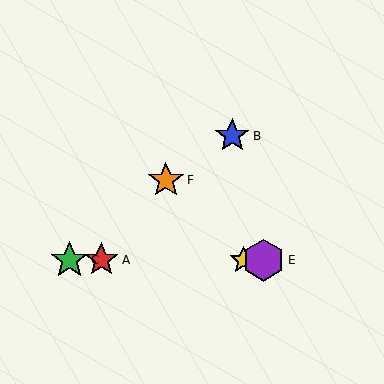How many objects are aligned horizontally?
4 objects (A, C, D, E) are aligned horizontally.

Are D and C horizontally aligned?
Yes, both are at y≈260.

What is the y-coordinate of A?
Object A is at y≈260.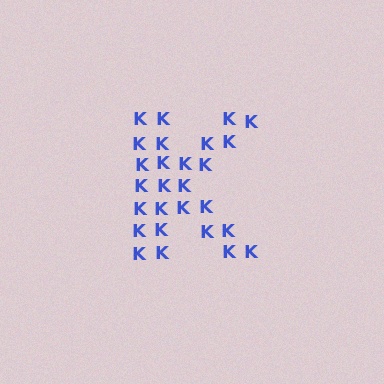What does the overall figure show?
The overall figure shows the letter K.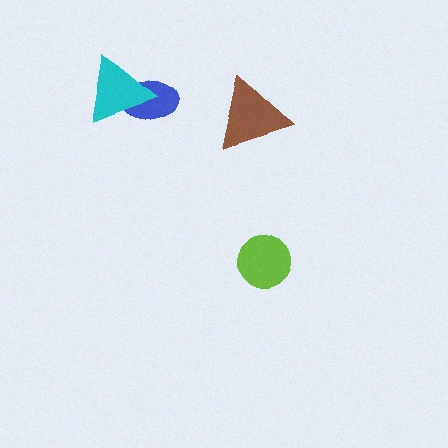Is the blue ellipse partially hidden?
Yes, it is partially covered by another shape.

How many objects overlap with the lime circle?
0 objects overlap with the lime circle.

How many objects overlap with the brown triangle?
0 objects overlap with the brown triangle.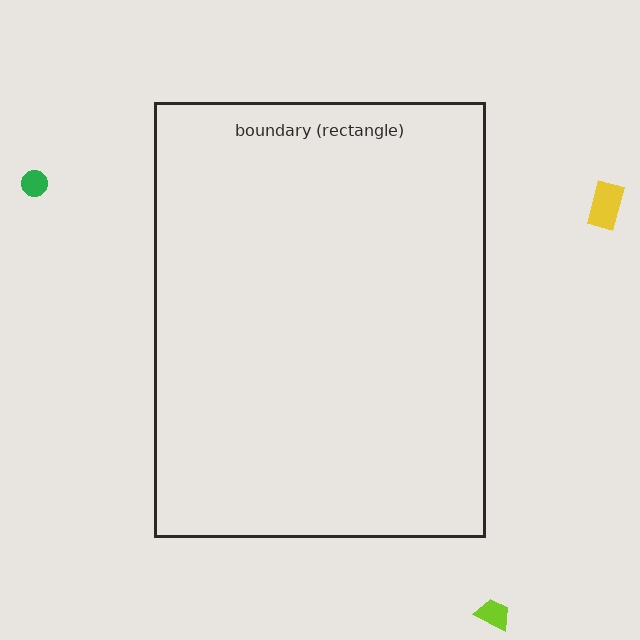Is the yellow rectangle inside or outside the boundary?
Outside.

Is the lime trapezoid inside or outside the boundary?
Outside.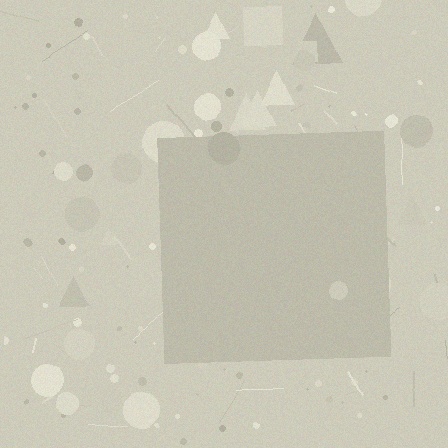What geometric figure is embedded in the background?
A square is embedded in the background.